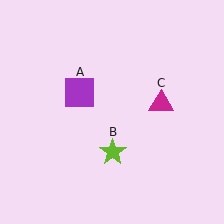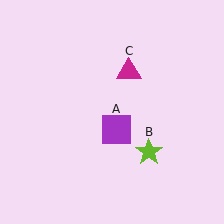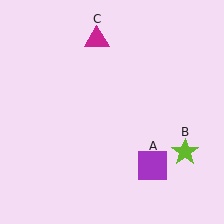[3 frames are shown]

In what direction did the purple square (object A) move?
The purple square (object A) moved down and to the right.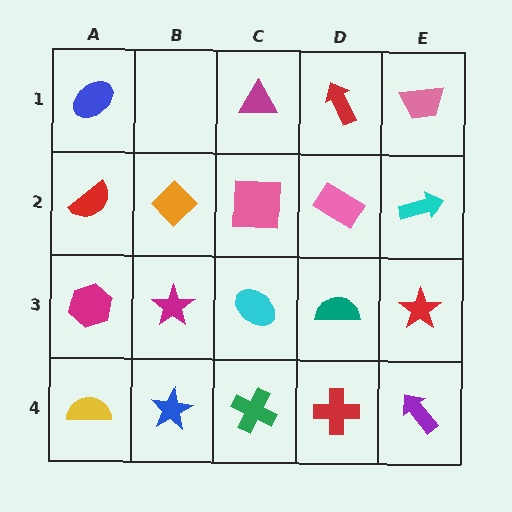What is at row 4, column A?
A yellow semicircle.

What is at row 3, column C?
A cyan ellipse.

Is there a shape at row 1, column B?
No, that cell is empty.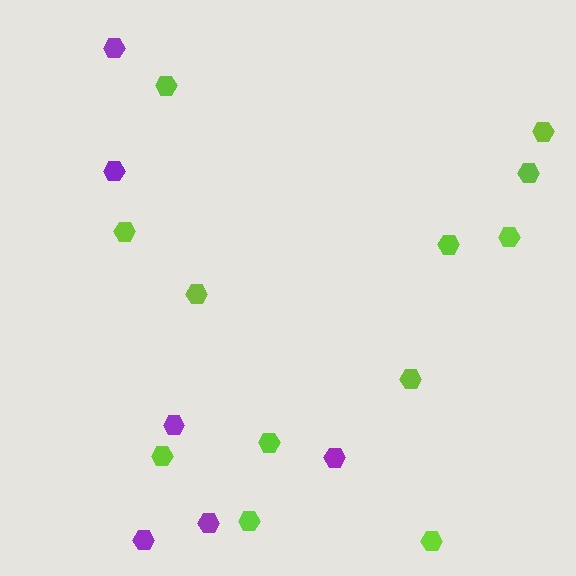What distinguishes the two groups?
There are 2 groups: one group of purple hexagons (6) and one group of lime hexagons (12).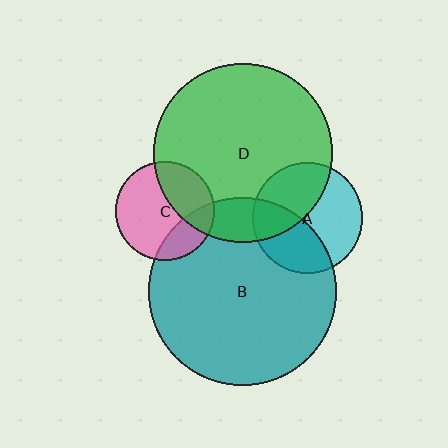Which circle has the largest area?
Circle B (teal).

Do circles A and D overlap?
Yes.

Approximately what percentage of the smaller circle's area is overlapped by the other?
Approximately 40%.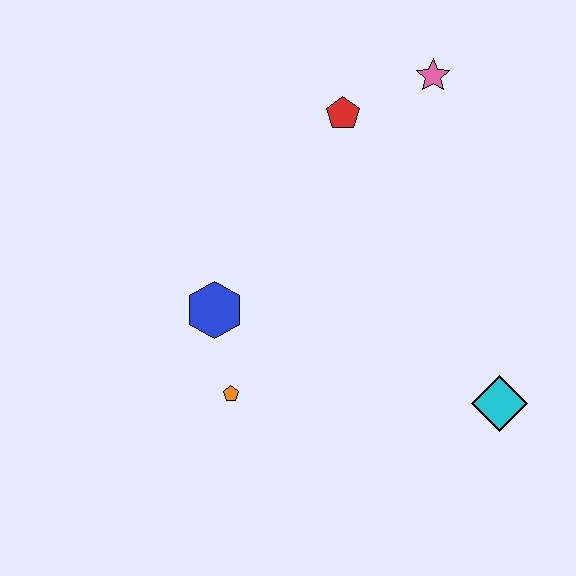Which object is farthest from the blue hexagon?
The pink star is farthest from the blue hexagon.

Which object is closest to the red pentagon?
The pink star is closest to the red pentagon.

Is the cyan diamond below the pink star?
Yes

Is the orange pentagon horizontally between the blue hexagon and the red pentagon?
Yes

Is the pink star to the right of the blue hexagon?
Yes